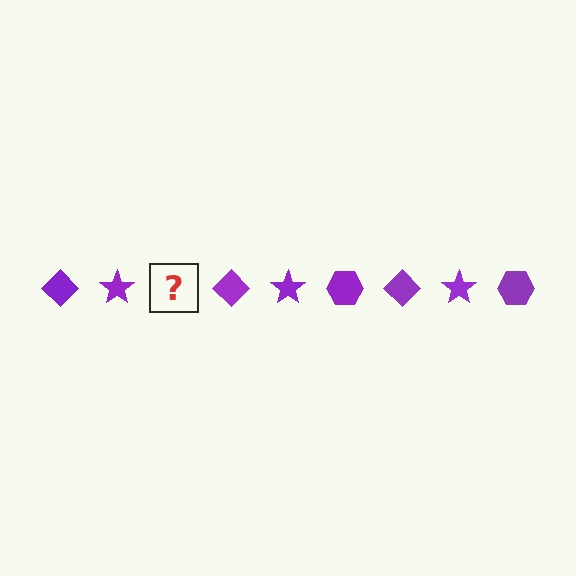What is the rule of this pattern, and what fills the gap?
The rule is that the pattern cycles through diamond, star, hexagon shapes in purple. The gap should be filled with a purple hexagon.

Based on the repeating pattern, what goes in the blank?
The blank should be a purple hexagon.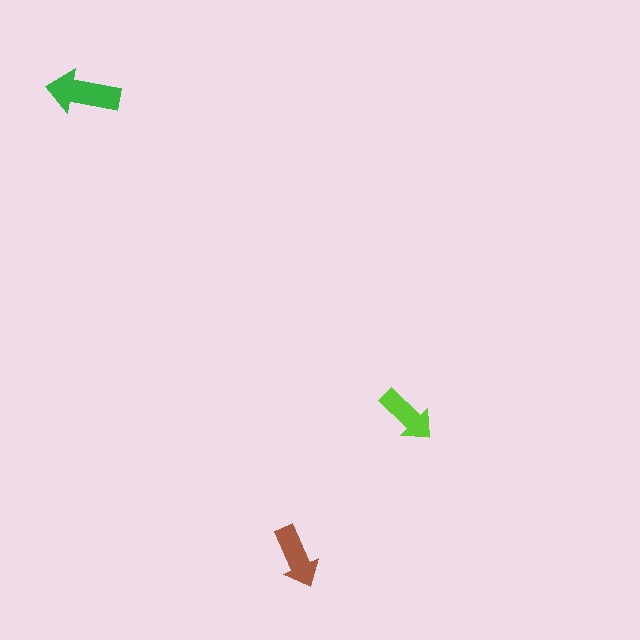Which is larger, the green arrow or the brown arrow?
The green one.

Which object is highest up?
The green arrow is topmost.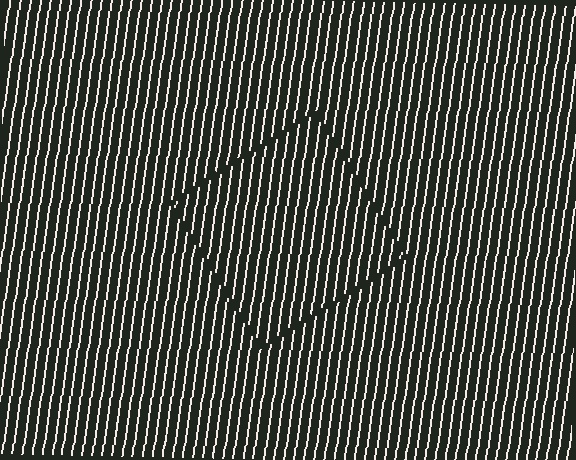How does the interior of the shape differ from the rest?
The interior of the shape contains the same grating, shifted by half a period — the contour is defined by the phase discontinuity where line-ends from the inner and outer gratings abut.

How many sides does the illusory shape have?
4 sides — the line-ends trace a square.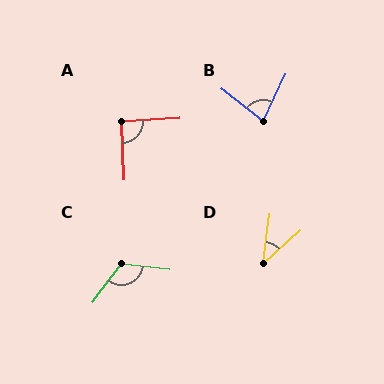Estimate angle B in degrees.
Approximately 78 degrees.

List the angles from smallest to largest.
D (40°), B (78°), A (91°), C (121°).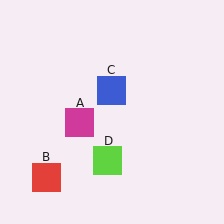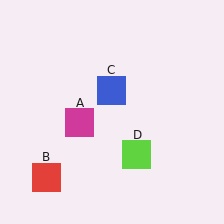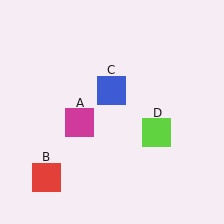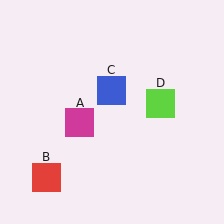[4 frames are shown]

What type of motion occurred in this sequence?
The lime square (object D) rotated counterclockwise around the center of the scene.